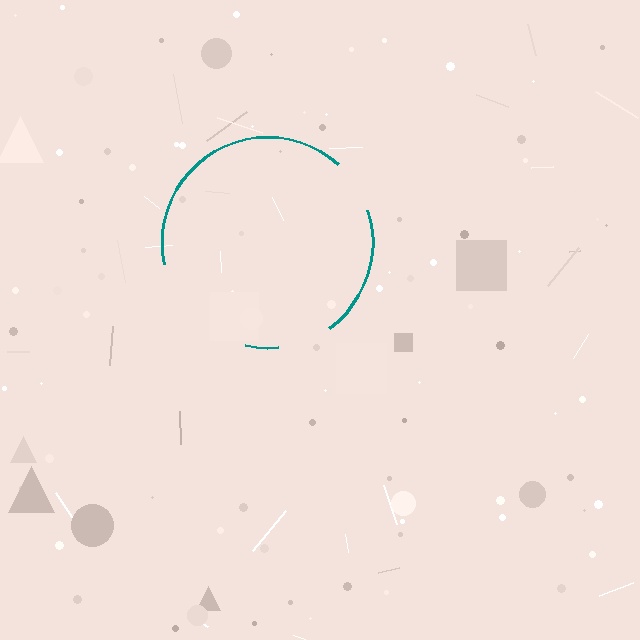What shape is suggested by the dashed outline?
The dashed outline suggests a circle.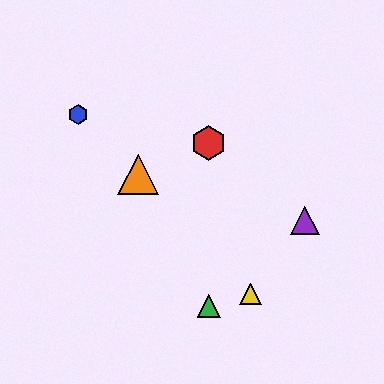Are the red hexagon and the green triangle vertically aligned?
Yes, both are at x≈209.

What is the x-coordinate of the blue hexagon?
The blue hexagon is at x≈78.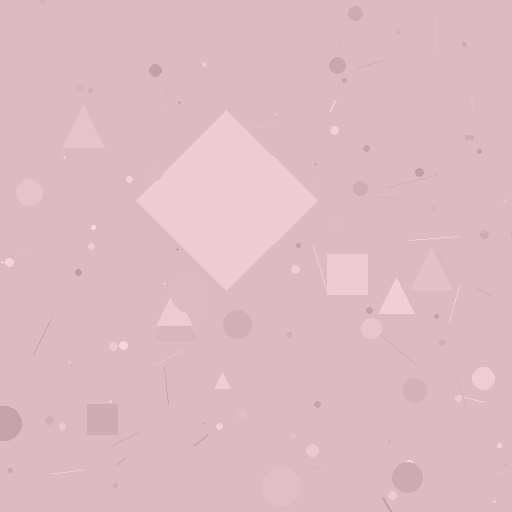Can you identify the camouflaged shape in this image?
The camouflaged shape is a diamond.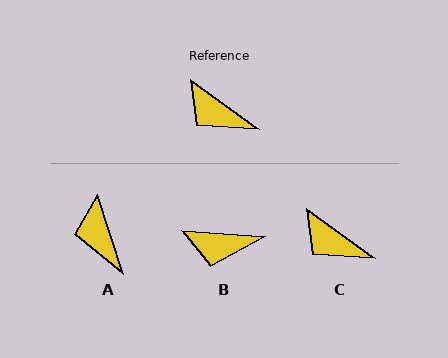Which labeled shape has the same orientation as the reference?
C.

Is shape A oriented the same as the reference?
No, it is off by about 36 degrees.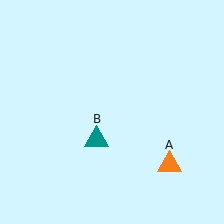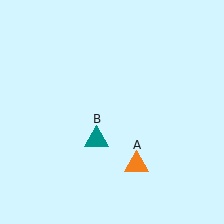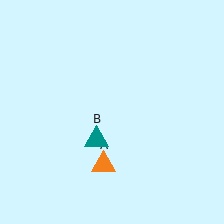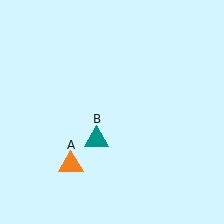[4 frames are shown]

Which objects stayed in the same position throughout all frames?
Teal triangle (object B) remained stationary.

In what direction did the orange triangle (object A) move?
The orange triangle (object A) moved left.